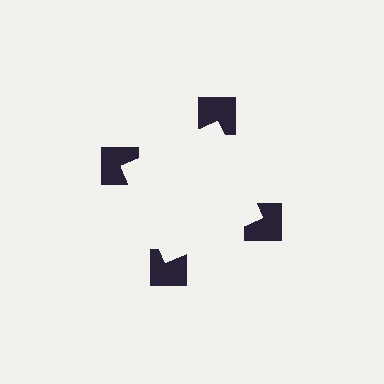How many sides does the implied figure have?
4 sides.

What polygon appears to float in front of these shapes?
An illusory square — its edges are inferred from the aligned wedge cuts in the notched squares, not physically drawn.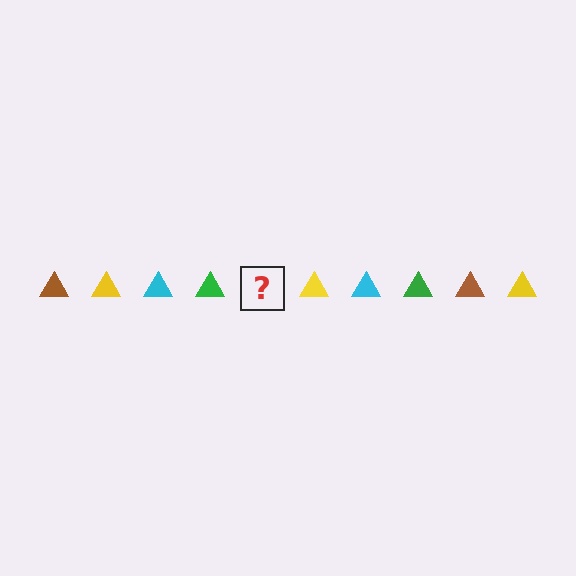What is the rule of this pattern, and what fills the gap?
The rule is that the pattern cycles through brown, yellow, cyan, green triangles. The gap should be filled with a brown triangle.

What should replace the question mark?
The question mark should be replaced with a brown triangle.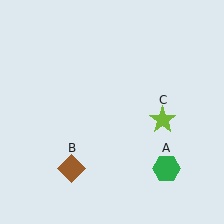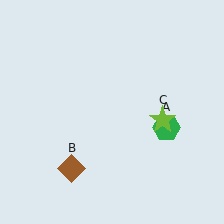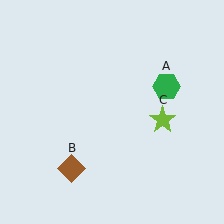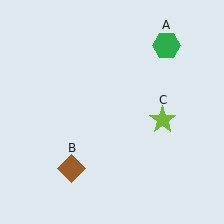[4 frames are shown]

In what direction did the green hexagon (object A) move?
The green hexagon (object A) moved up.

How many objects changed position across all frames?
1 object changed position: green hexagon (object A).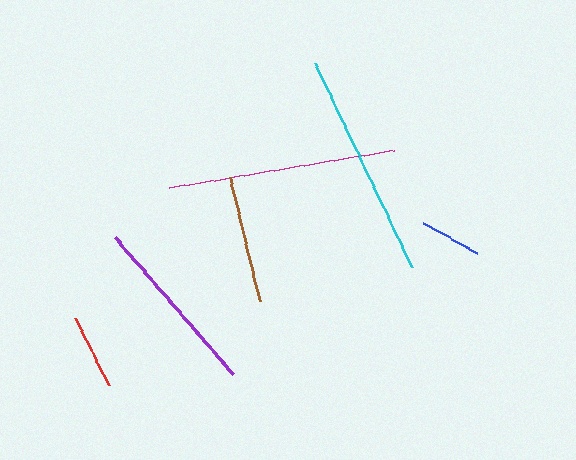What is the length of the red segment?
The red segment is approximately 75 pixels long.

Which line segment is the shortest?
The blue line is the shortest at approximately 62 pixels.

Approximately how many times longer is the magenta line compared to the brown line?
The magenta line is approximately 1.8 times the length of the brown line.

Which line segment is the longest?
The magenta line is the longest at approximately 228 pixels.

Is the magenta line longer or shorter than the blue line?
The magenta line is longer than the blue line.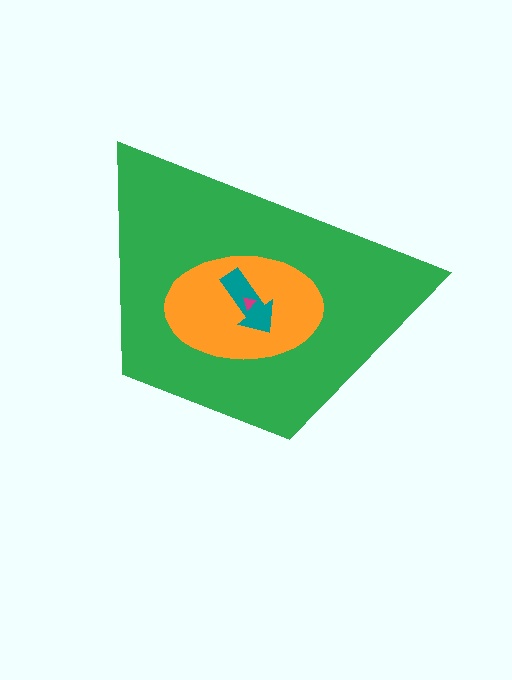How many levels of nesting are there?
4.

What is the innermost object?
The magenta triangle.